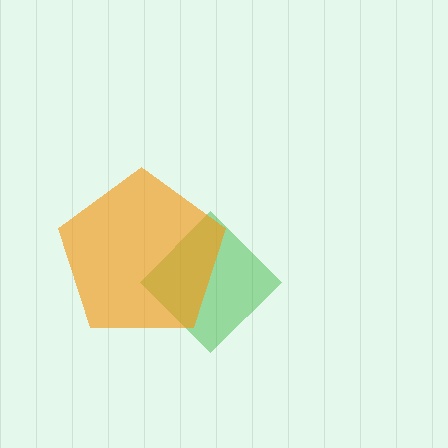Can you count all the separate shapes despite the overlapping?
Yes, there are 2 separate shapes.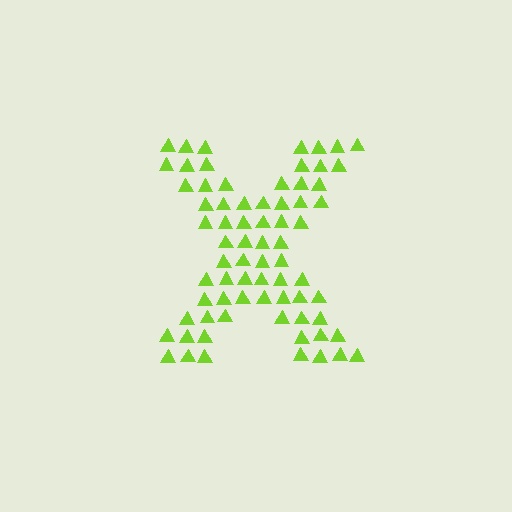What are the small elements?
The small elements are triangles.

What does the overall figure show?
The overall figure shows the letter X.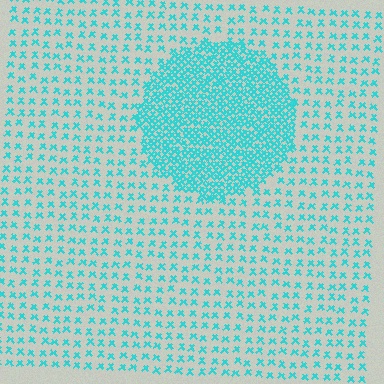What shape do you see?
I see a circle.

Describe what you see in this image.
The image contains small cyan elements arranged at two different densities. A circle-shaped region is visible where the elements are more densely packed than the surrounding area.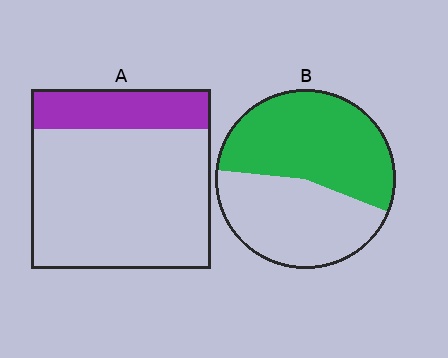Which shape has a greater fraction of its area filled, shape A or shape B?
Shape B.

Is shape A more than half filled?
No.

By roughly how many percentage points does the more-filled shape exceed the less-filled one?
By roughly 30 percentage points (B over A).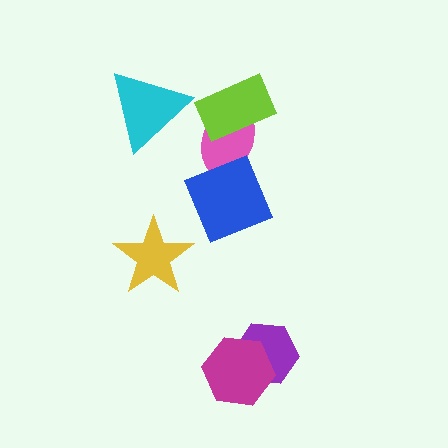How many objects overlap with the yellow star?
0 objects overlap with the yellow star.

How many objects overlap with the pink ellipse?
2 objects overlap with the pink ellipse.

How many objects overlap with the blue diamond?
1 object overlaps with the blue diamond.